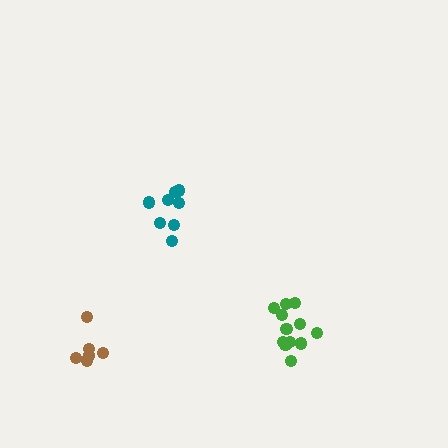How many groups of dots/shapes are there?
There are 3 groups.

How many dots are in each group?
Group 1: 8 dots, Group 2: 6 dots, Group 3: 12 dots (26 total).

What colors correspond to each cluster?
The clusters are colored: teal, brown, green.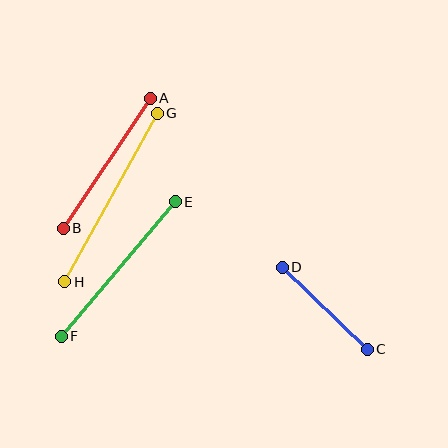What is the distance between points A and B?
The distance is approximately 156 pixels.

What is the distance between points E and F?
The distance is approximately 177 pixels.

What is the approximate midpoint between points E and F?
The midpoint is at approximately (118, 269) pixels.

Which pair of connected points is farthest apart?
Points G and H are farthest apart.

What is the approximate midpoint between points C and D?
The midpoint is at approximately (325, 308) pixels.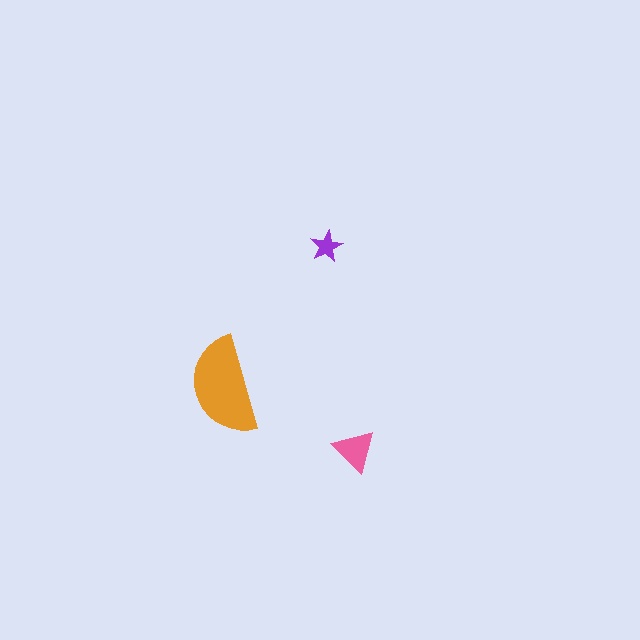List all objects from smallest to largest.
The purple star, the pink triangle, the orange semicircle.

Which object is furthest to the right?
The pink triangle is rightmost.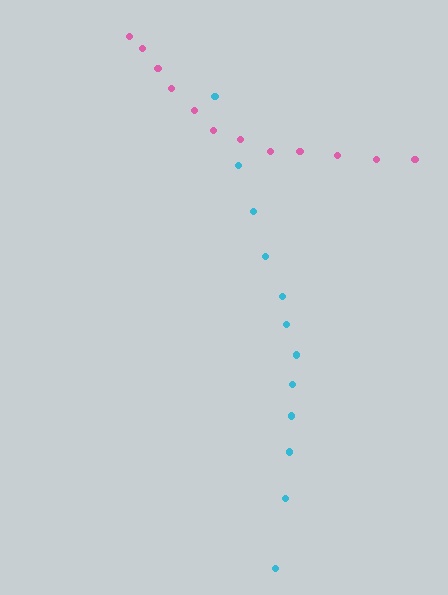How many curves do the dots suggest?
There are 2 distinct paths.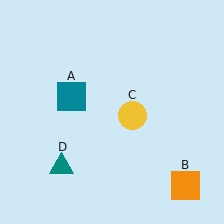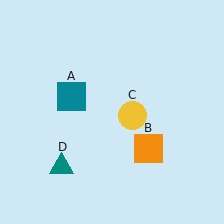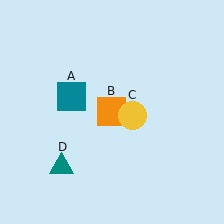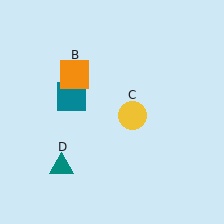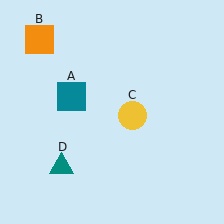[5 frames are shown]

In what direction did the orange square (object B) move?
The orange square (object B) moved up and to the left.